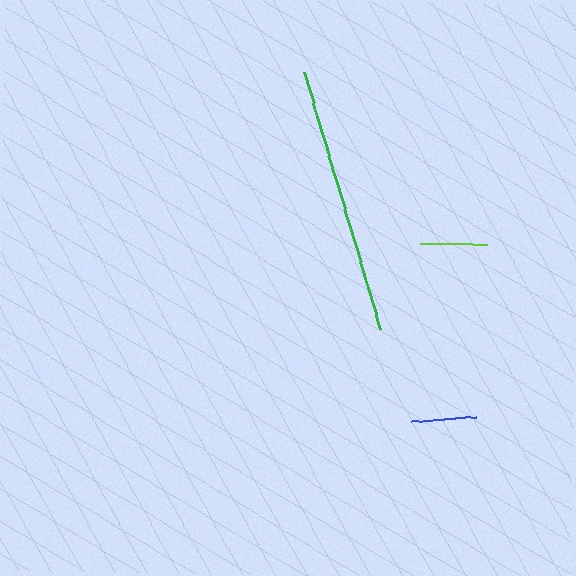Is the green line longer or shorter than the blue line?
The green line is longer than the blue line.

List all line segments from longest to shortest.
From longest to shortest: green, lime, blue.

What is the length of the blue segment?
The blue segment is approximately 65 pixels long.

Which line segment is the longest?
The green line is the longest at approximately 268 pixels.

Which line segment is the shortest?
The blue line is the shortest at approximately 65 pixels.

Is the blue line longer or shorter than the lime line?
The lime line is longer than the blue line.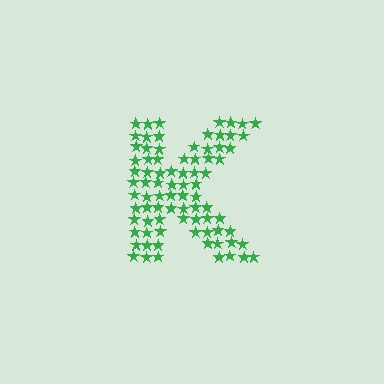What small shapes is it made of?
It is made of small stars.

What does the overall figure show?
The overall figure shows the letter K.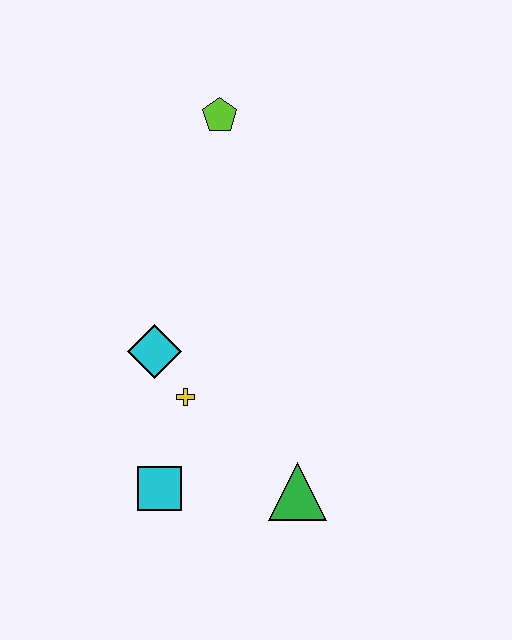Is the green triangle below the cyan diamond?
Yes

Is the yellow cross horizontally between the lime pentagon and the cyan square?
Yes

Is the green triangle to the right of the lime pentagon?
Yes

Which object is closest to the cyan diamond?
The yellow cross is closest to the cyan diamond.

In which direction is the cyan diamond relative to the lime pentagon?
The cyan diamond is below the lime pentagon.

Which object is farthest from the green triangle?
The lime pentagon is farthest from the green triangle.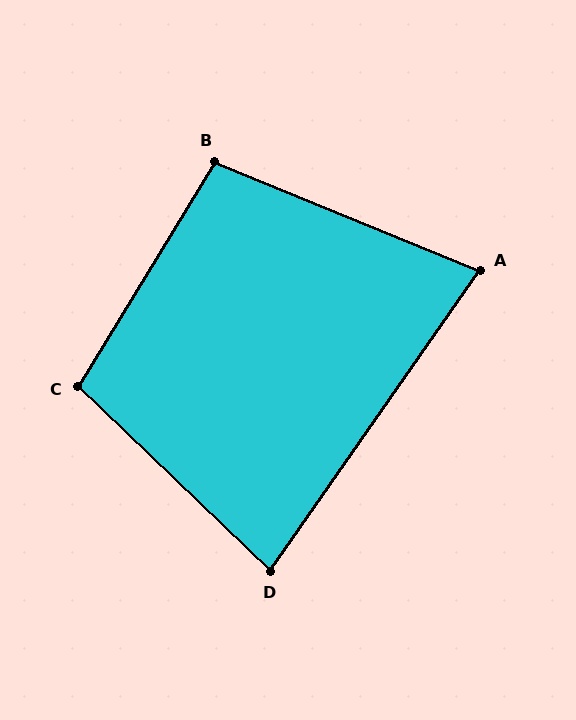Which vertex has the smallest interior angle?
A, at approximately 77 degrees.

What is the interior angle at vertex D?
Approximately 81 degrees (acute).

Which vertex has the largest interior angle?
C, at approximately 103 degrees.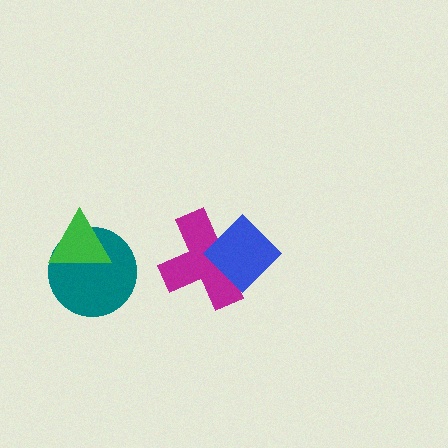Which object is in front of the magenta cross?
The blue diamond is in front of the magenta cross.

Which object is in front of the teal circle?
The green triangle is in front of the teal circle.